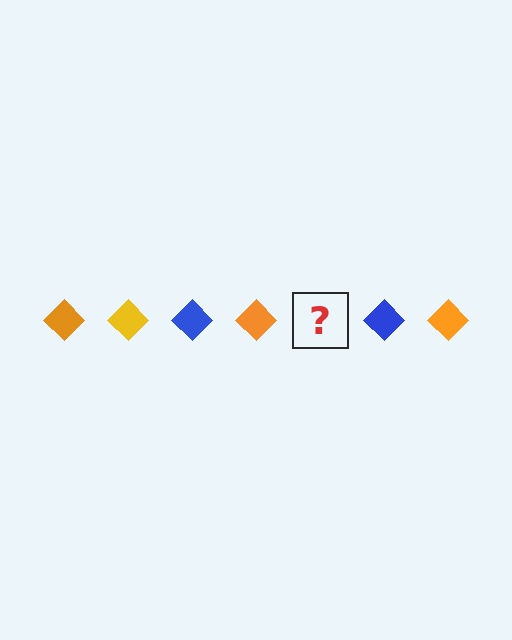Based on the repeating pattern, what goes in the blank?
The blank should be a yellow diamond.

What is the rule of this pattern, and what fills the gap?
The rule is that the pattern cycles through orange, yellow, blue diamonds. The gap should be filled with a yellow diamond.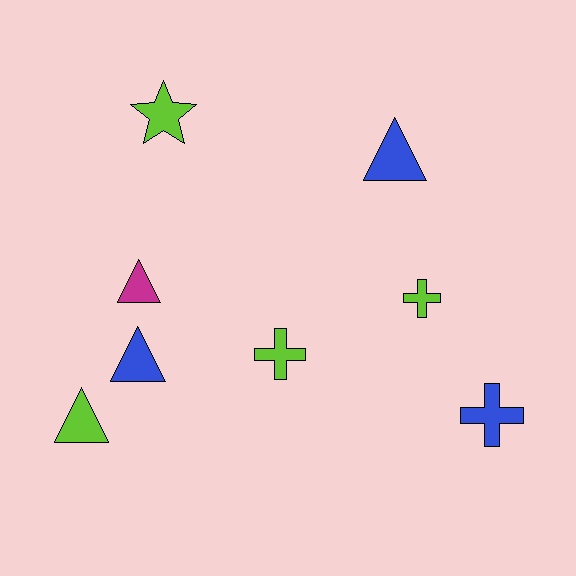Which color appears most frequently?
Lime, with 4 objects.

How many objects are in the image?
There are 8 objects.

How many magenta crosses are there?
There are no magenta crosses.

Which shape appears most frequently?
Triangle, with 4 objects.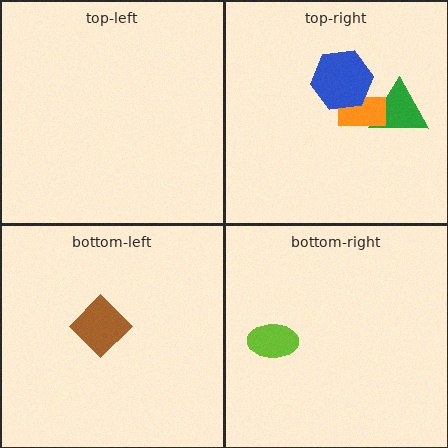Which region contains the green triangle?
The top-right region.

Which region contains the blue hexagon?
The top-right region.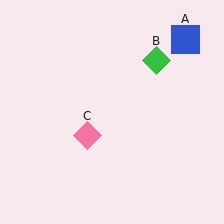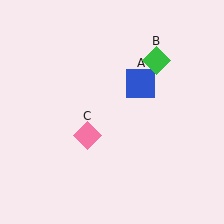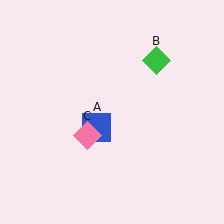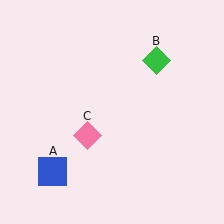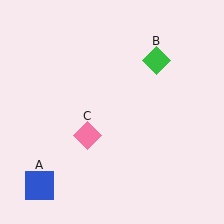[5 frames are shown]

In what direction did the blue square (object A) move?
The blue square (object A) moved down and to the left.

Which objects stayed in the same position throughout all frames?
Green diamond (object B) and pink diamond (object C) remained stationary.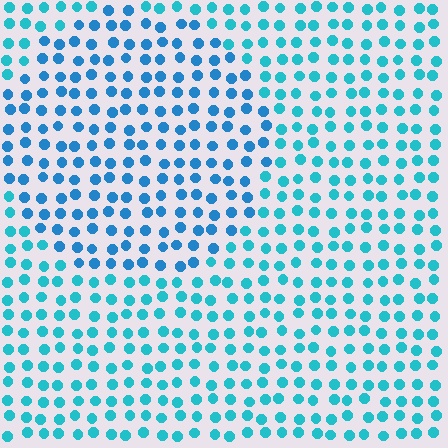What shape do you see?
I see a circle.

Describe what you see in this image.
The image is filled with small cyan elements in a uniform arrangement. A circle-shaped region is visible where the elements are tinted to a slightly different hue, forming a subtle color boundary.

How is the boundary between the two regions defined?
The boundary is defined purely by a slight shift in hue (about 21 degrees). Spacing, size, and orientation are identical on both sides.